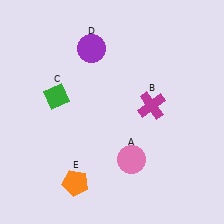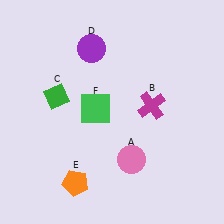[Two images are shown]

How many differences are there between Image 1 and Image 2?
There is 1 difference between the two images.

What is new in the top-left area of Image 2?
A green square (F) was added in the top-left area of Image 2.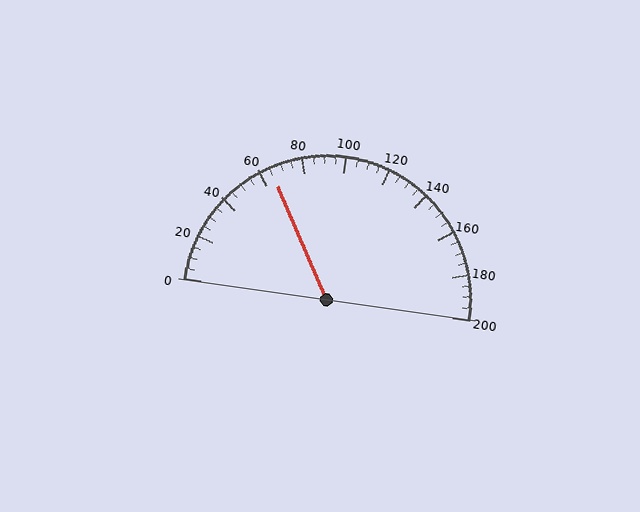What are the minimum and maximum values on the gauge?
The gauge ranges from 0 to 200.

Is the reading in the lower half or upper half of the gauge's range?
The reading is in the lower half of the range (0 to 200).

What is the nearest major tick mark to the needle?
The nearest major tick mark is 60.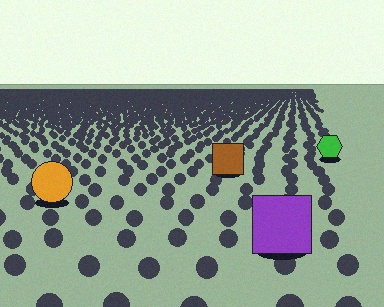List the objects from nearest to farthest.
From nearest to farthest: the purple square, the orange circle, the brown square, the green hexagon.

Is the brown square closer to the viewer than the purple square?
No. The purple square is closer — you can tell from the texture gradient: the ground texture is coarser near it.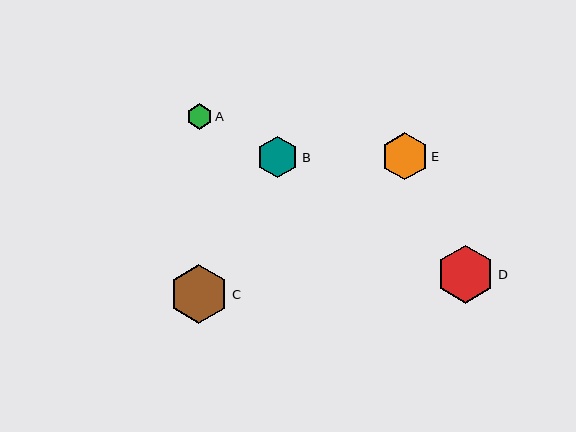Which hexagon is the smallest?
Hexagon A is the smallest with a size of approximately 25 pixels.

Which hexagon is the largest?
Hexagon C is the largest with a size of approximately 59 pixels.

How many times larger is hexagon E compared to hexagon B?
Hexagon E is approximately 1.1 times the size of hexagon B.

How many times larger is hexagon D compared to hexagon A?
Hexagon D is approximately 2.3 times the size of hexagon A.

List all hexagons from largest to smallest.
From largest to smallest: C, D, E, B, A.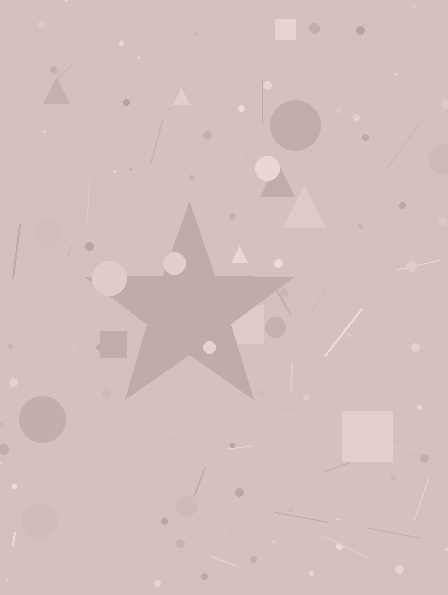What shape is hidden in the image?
A star is hidden in the image.